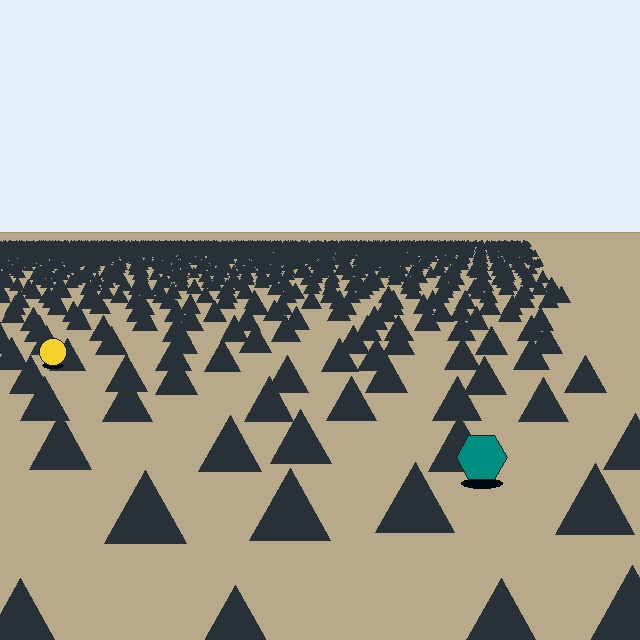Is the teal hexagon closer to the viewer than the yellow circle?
Yes. The teal hexagon is closer — you can tell from the texture gradient: the ground texture is coarser near it.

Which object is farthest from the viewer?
The yellow circle is farthest from the viewer. It appears smaller and the ground texture around it is denser.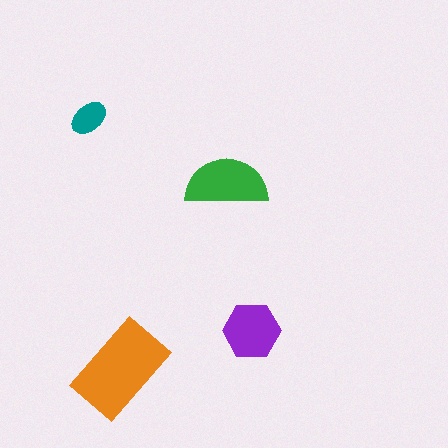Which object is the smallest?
The teal ellipse.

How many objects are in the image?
There are 4 objects in the image.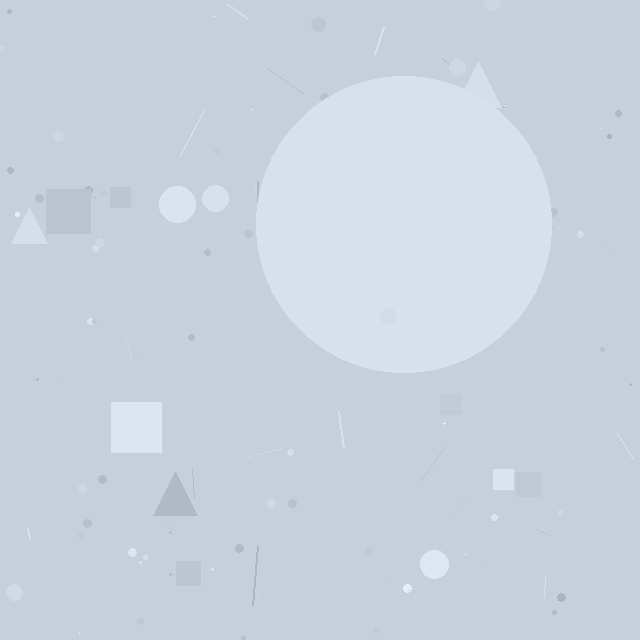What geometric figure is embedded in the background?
A circle is embedded in the background.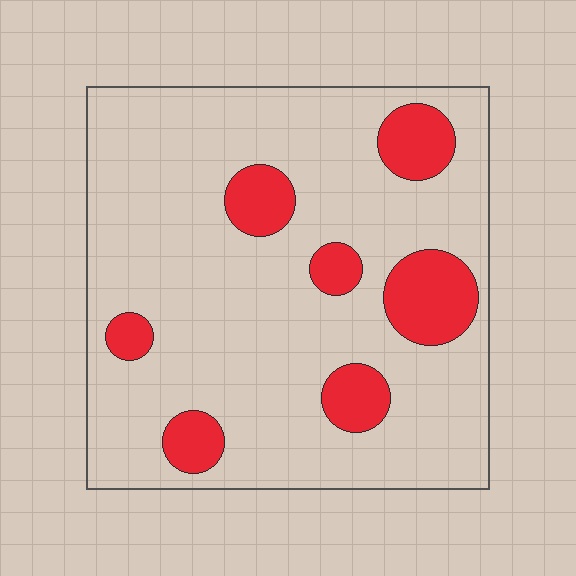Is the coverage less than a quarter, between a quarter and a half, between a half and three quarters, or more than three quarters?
Less than a quarter.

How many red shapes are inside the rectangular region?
7.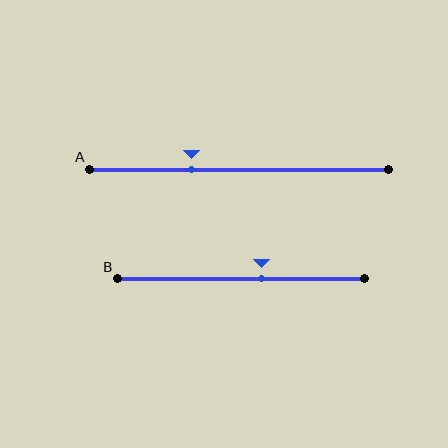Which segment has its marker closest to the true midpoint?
Segment B has its marker closest to the true midpoint.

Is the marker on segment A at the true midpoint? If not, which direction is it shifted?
No, the marker on segment A is shifted to the left by about 16% of the segment length.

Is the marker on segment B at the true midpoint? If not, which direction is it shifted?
No, the marker on segment B is shifted to the right by about 8% of the segment length.